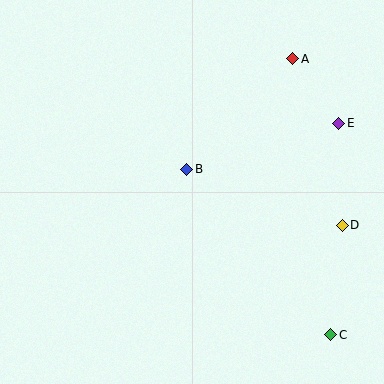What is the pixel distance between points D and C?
The distance between D and C is 110 pixels.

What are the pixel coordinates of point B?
Point B is at (187, 169).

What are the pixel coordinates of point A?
Point A is at (293, 59).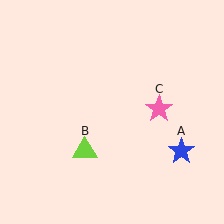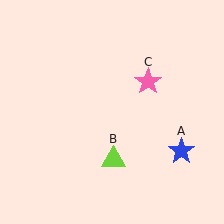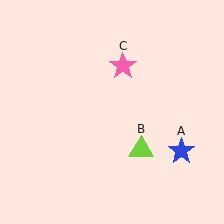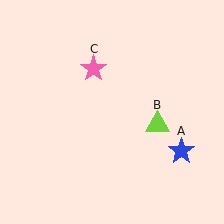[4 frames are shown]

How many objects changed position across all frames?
2 objects changed position: lime triangle (object B), pink star (object C).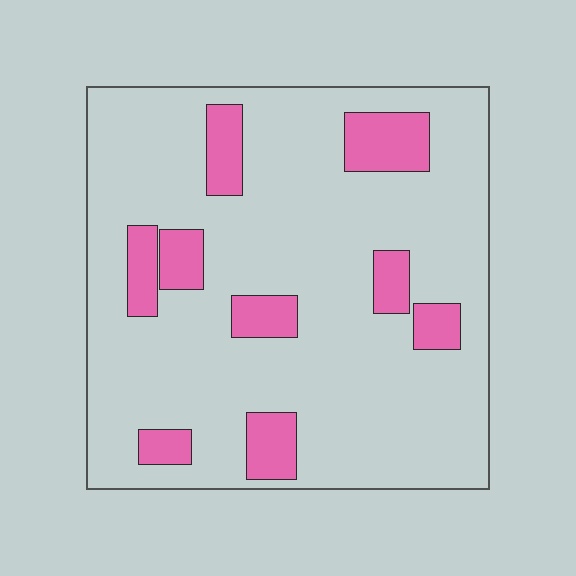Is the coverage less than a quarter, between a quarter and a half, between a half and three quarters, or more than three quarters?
Less than a quarter.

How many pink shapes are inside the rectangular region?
9.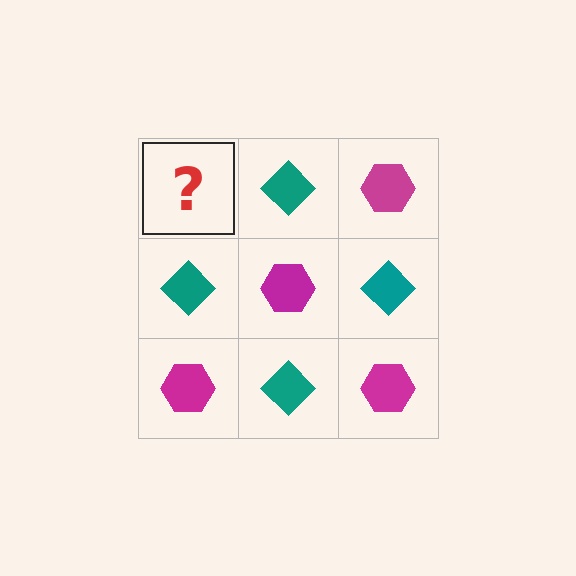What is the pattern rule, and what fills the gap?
The rule is that it alternates magenta hexagon and teal diamond in a checkerboard pattern. The gap should be filled with a magenta hexagon.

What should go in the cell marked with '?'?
The missing cell should contain a magenta hexagon.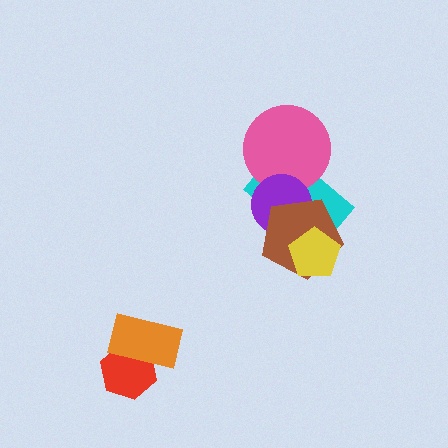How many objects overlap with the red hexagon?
1 object overlaps with the red hexagon.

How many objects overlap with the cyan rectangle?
4 objects overlap with the cyan rectangle.